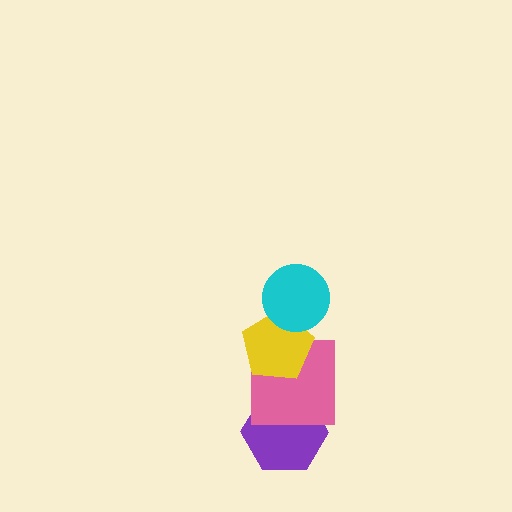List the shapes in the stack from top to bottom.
From top to bottom: the cyan circle, the yellow pentagon, the pink square, the purple hexagon.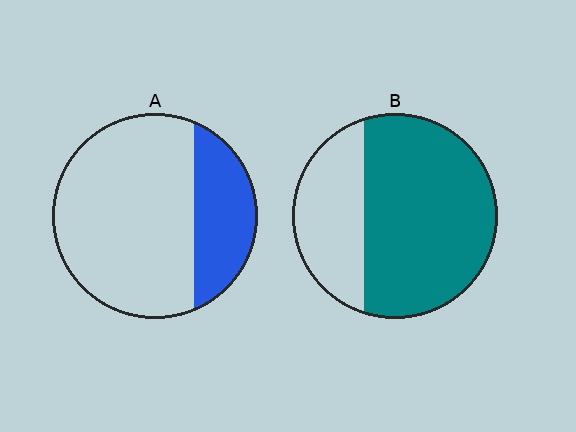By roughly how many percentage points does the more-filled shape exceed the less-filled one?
By roughly 40 percentage points (B over A).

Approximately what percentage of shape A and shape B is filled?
A is approximately 25% and B is approximately 70%.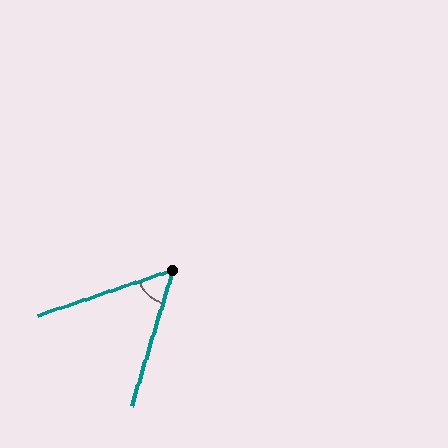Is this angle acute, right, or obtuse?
It is acute.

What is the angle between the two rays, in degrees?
Approximately 54 degrees.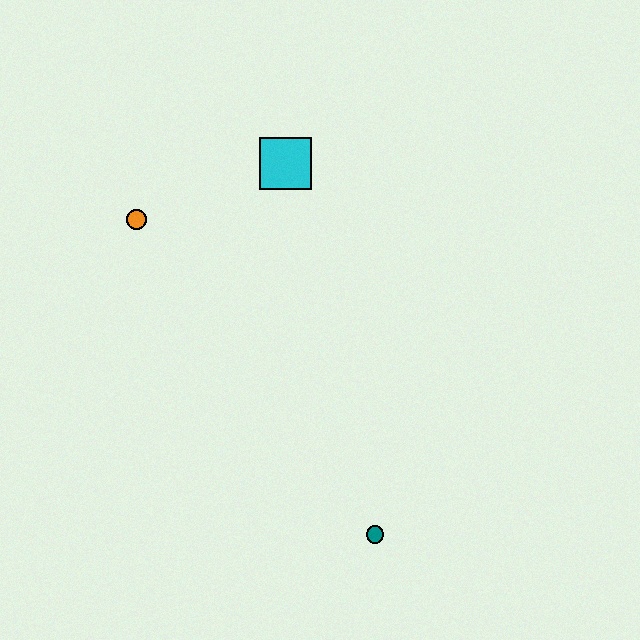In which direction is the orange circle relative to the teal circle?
The orange circle is above the teal circle.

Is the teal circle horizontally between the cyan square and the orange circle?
No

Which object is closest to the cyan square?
The orange circle is closest to the cyan square.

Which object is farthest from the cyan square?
The teal circle is farthest from the cyan square.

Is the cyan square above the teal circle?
Yes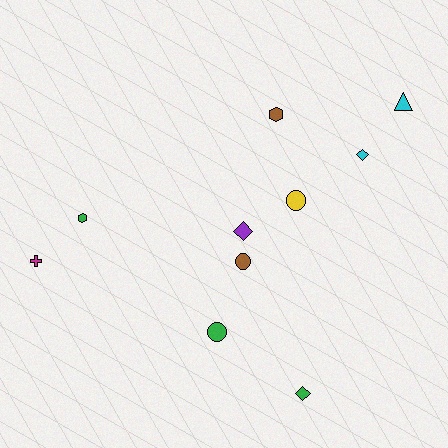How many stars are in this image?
There are no stars.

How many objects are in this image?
There are 10 objects.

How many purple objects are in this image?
There is 1 purple object.